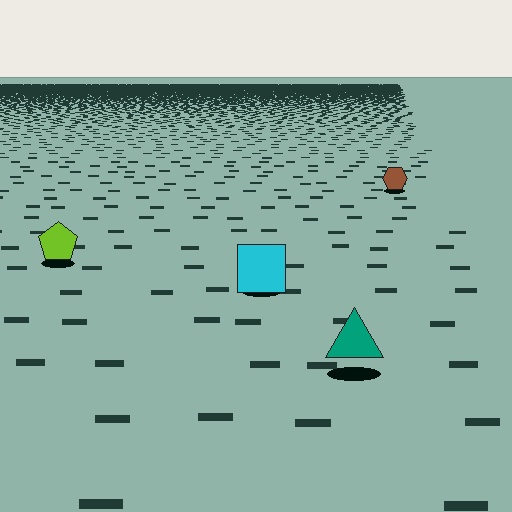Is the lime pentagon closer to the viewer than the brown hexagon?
Yes. The lime pentagon is closer — you can tell from the texture gradient: the ground texture is coarser near it.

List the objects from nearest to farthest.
From nearest to farthest: the teal triangle, the cyan square, the lime pentagon, the brown hexagon.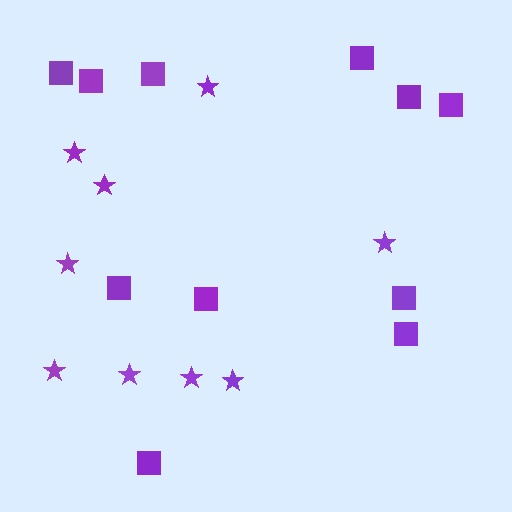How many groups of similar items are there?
There are 2 groups: one group of squares (11) and one group of stars (9).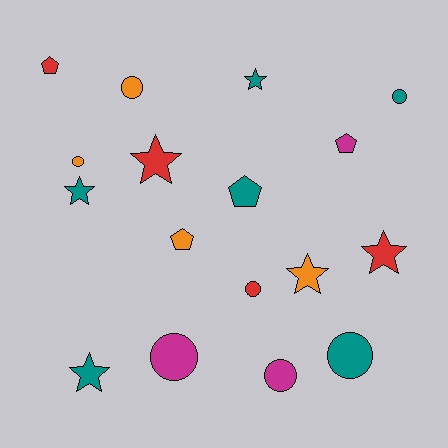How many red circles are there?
There is 1 red circle.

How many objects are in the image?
There are 17 objects.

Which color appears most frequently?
Teal, with 6 objects.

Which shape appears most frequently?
Circle, with 7 objects.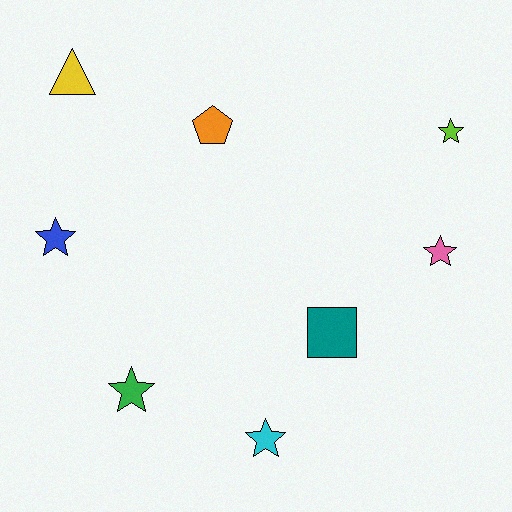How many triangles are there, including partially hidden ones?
There is 1 triangle.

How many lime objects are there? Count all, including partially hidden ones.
There is 1 lime object.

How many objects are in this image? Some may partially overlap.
There are 8 objects.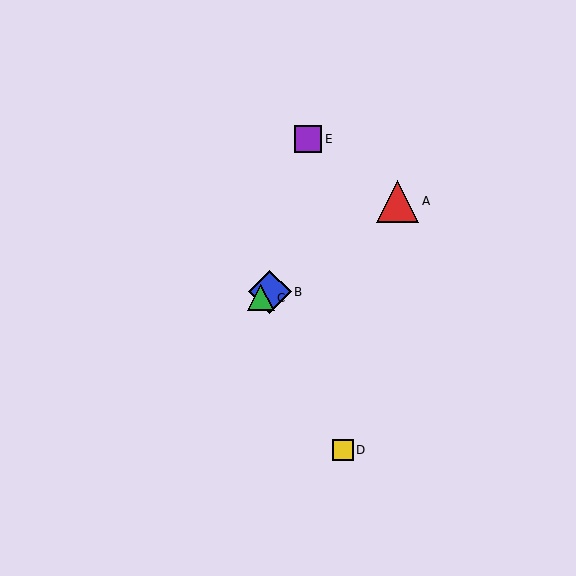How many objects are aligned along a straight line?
3 objects (A, B, C) are aligned along a straight line.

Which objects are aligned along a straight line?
Objects A, B, C are aligned along a straight line.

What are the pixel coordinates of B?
Object B is at (270, 292).